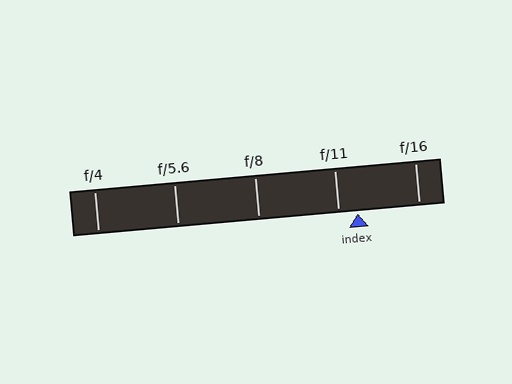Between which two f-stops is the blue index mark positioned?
The index mark is between f/11 and f/16.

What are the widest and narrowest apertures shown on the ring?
The widest aperture shown is f/4 and the narrowest is f/16.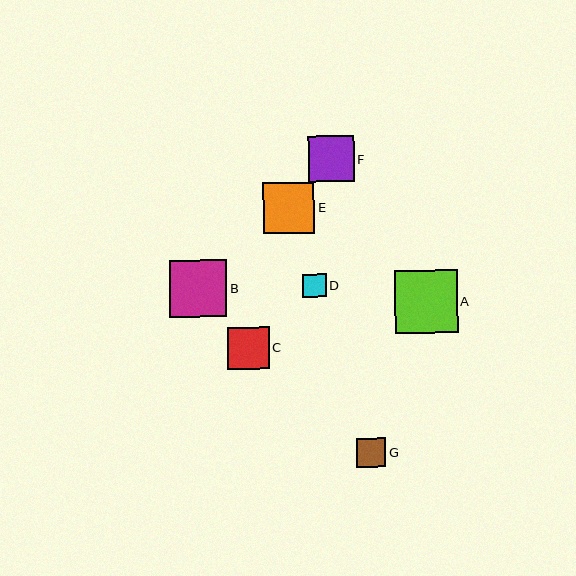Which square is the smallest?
Square D is the smallest with a size of approximately 23 pixels.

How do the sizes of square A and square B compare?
Square A and square B are approximately the same size.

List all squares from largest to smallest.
From largest to smallest: A, B, E, F, C, G, D.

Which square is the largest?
Square A is the largest with a size of approximately 63 pixels.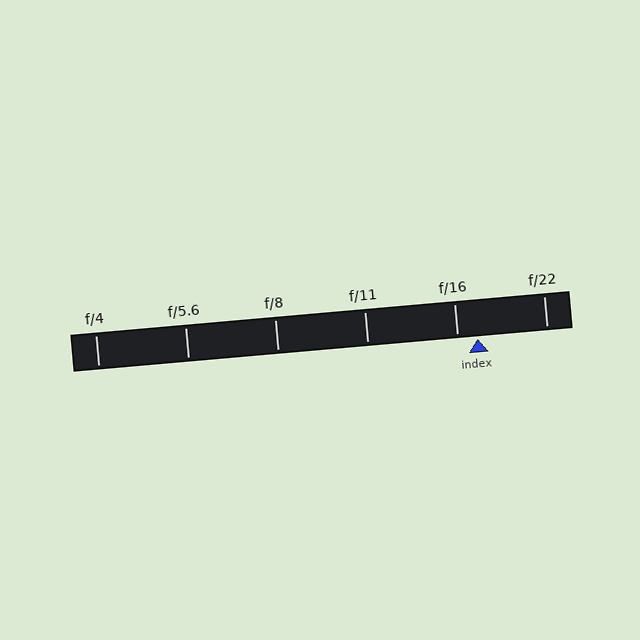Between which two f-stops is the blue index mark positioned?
The index mark is between f/16 and f/22.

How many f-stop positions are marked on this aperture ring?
There are 6 f-stop positions marked.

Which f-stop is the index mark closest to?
The index mark is closest to f/16.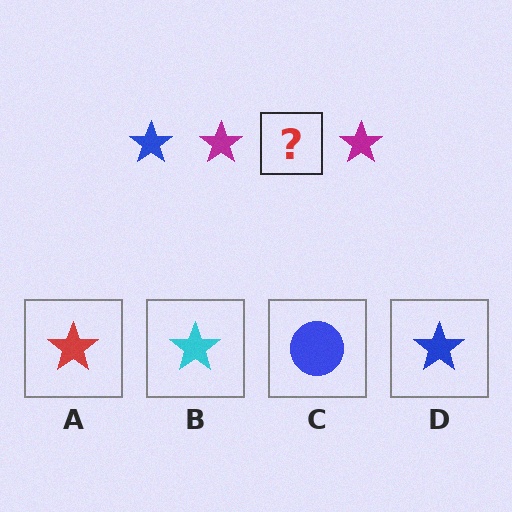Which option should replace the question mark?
Option D.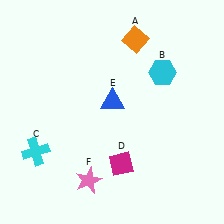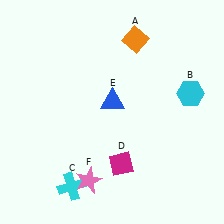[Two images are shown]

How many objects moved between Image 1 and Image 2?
2 objects moved between the two images.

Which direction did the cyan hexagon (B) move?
The cyan hexagon (B) moved right.